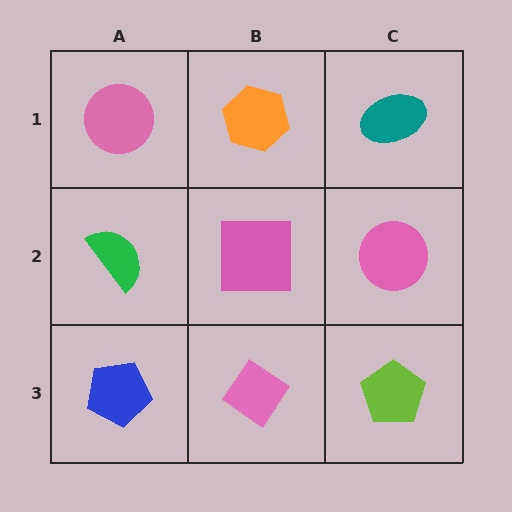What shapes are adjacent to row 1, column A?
A green semicircle (row 2, column A), an orange hexagon (row 1, column B).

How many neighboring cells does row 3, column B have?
3.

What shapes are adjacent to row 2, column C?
A teal ellipse (row 1, column C), a lime pentagon (row 3, column C), a pink square (row 2, column B).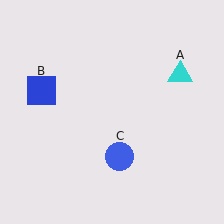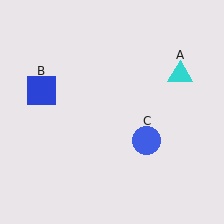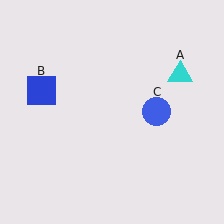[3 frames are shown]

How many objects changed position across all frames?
1 object changed position: blue circle (object C).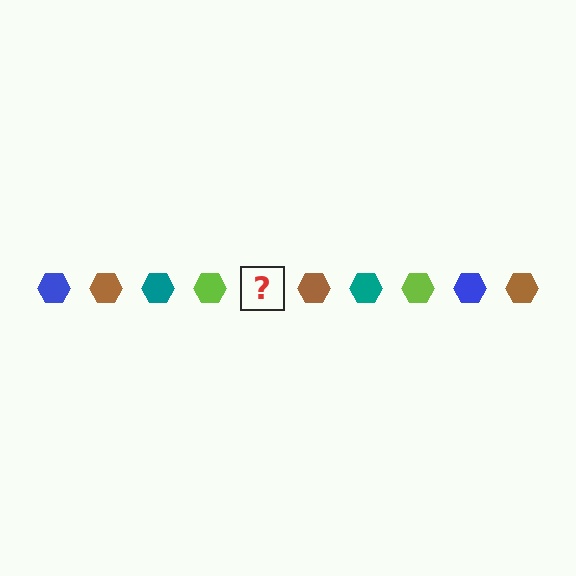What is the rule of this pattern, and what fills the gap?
The rule is that the pattern cycles through blue, brown, teal, lime hexagons. The gap should be filled with a blue hexagon.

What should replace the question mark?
The question mark should be replaced with a blue hexagon.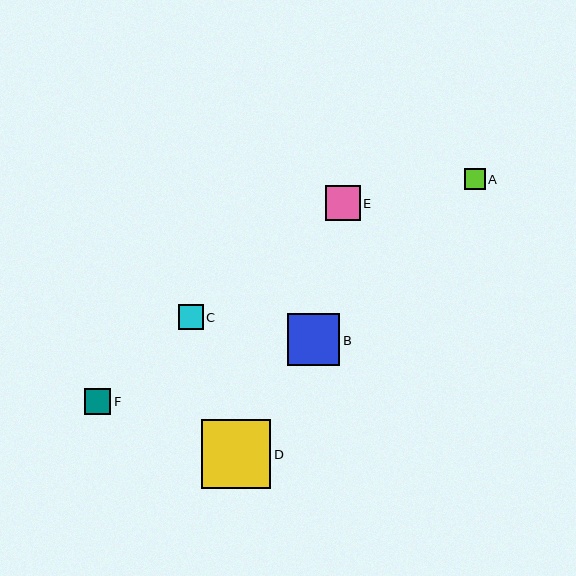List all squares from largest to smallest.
From largest to smallest: D, B, E, F, C, A.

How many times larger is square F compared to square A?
Square F is approximately 1.2 times the size of square A.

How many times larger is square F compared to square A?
Square F is approximately 1.2 times the size of square A.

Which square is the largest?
Square D is the largest with a size of approximately 69 pixels.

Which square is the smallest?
Square A is the smallest with a size of approximately 21 pixels.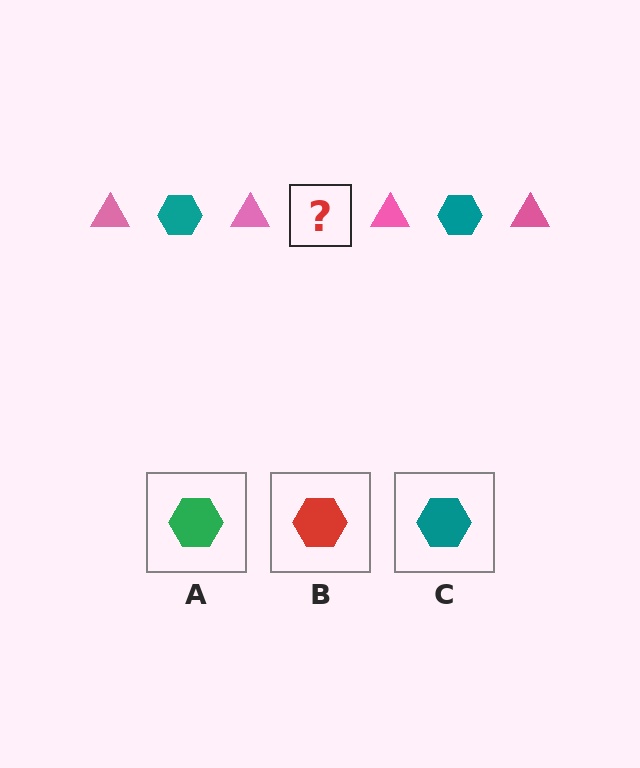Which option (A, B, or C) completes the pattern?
C.